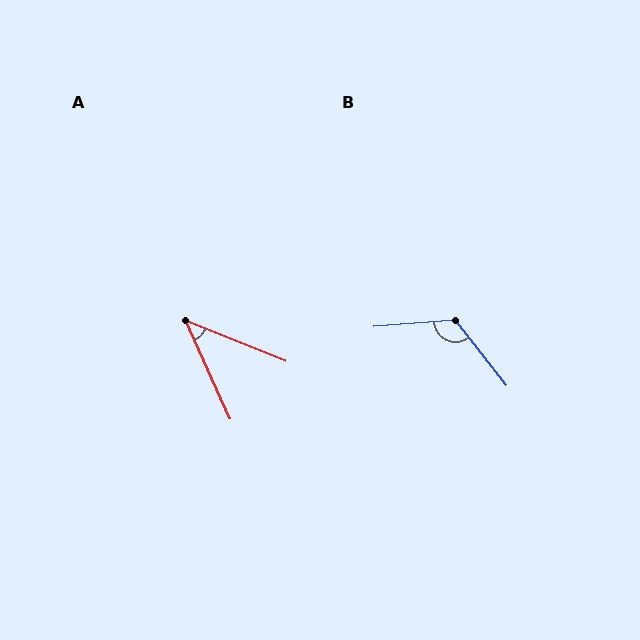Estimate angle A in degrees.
Approximately 44 degrees.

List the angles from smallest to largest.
A (44°), B (123°).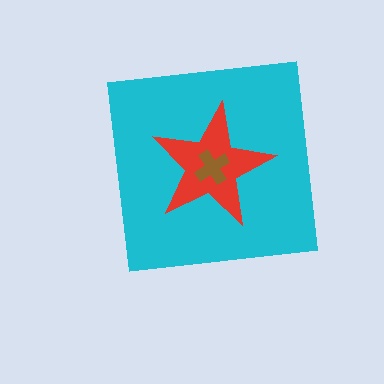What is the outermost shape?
The cyan square.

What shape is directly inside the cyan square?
The red star.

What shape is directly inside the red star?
The brown cross.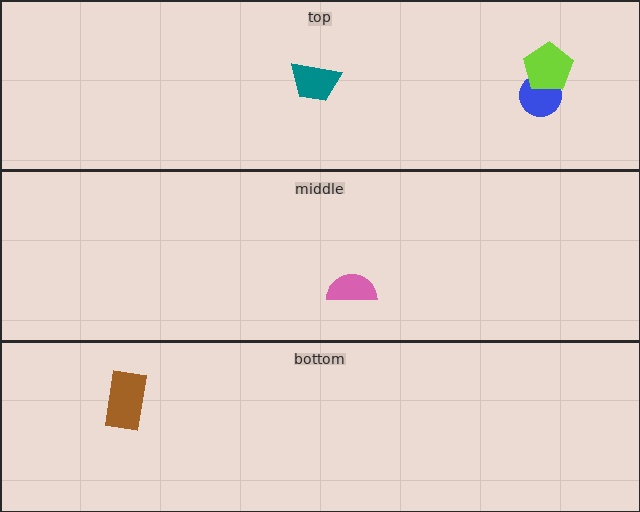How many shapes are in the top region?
3.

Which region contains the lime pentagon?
The top region.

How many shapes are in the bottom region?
1.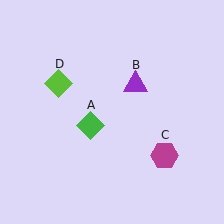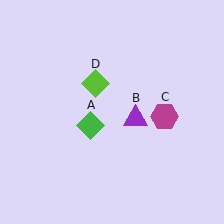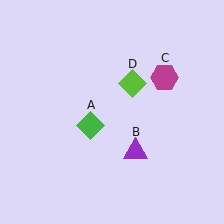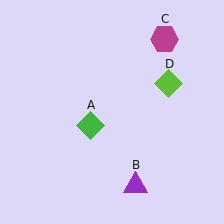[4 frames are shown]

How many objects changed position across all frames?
3 objects changed position: purple triangle (object B), magenta hexagon (object C), lime diamond (object D).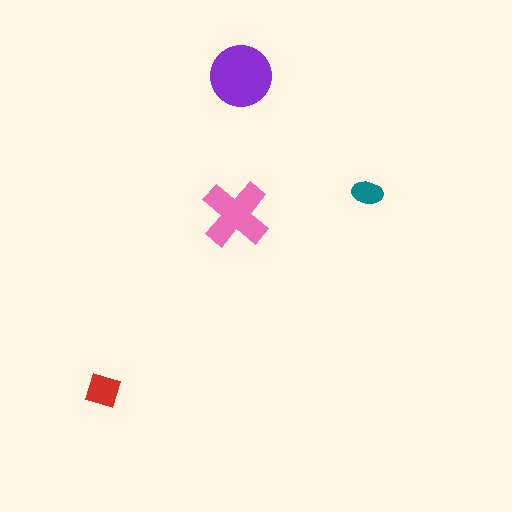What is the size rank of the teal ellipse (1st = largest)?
4th.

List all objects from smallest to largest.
The teal ellipse, the red square, the pink cross, the purple circle.